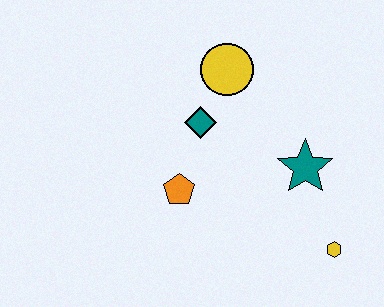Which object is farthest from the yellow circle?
The yellow hexagon is farthest from the yellow circle.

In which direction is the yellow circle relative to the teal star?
The yellow circle is above the teal star.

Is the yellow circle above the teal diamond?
Yes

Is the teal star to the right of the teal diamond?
Yes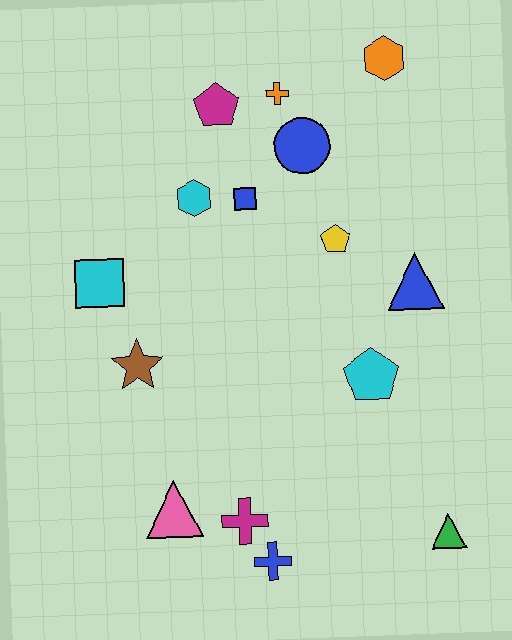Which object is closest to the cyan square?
The brown star is closest to the cyan square.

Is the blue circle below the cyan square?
No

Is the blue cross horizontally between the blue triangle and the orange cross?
No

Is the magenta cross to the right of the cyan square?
Yes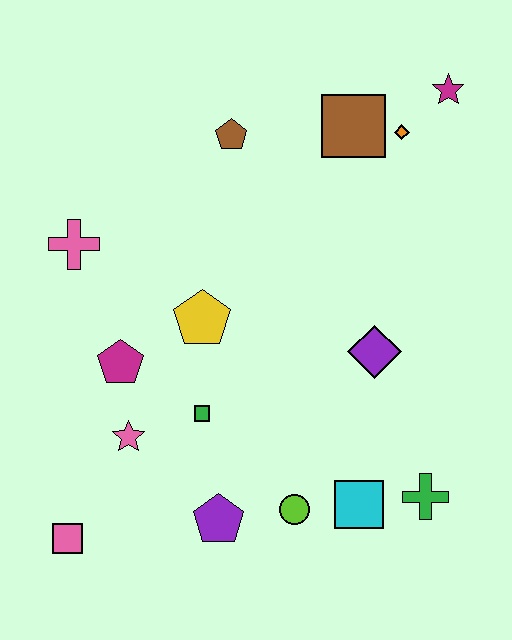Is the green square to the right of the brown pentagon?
No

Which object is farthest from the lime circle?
The magenta star is farthest from the lime circle.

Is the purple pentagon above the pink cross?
No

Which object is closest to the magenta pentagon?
The pink star is closest to the magenta pentagon.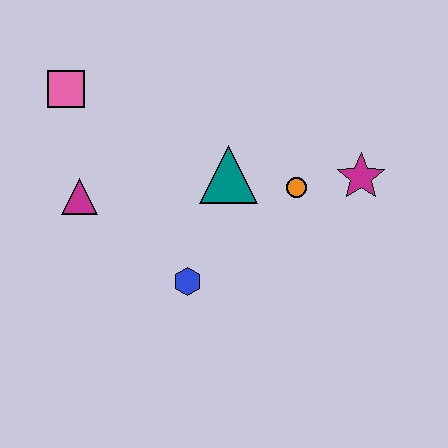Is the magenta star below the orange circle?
No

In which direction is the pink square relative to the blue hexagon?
The pink square is above the blue hexagon.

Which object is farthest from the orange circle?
The pink square is farthest from the orange circle.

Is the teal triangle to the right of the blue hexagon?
Yes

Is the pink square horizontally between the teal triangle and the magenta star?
No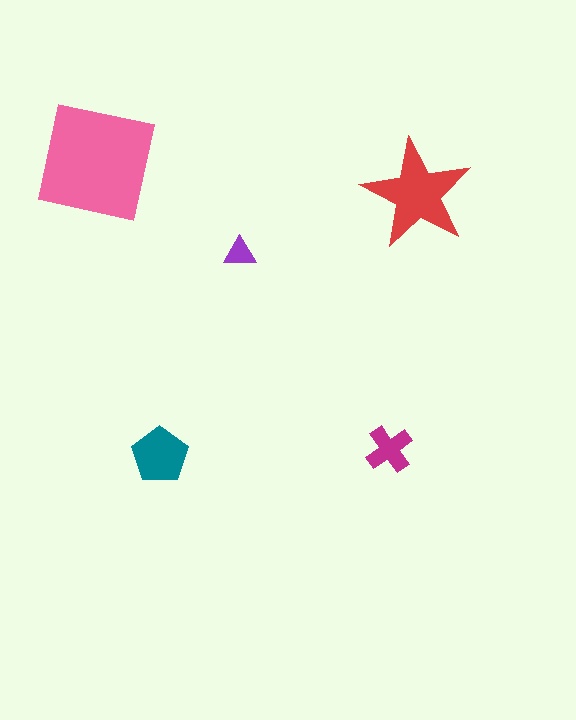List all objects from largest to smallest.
The pink square, the red star, the teal pentagon, the magenta cross, the purple triangle.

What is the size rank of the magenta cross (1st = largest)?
4th.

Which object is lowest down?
The teal pentagon is bottommost.